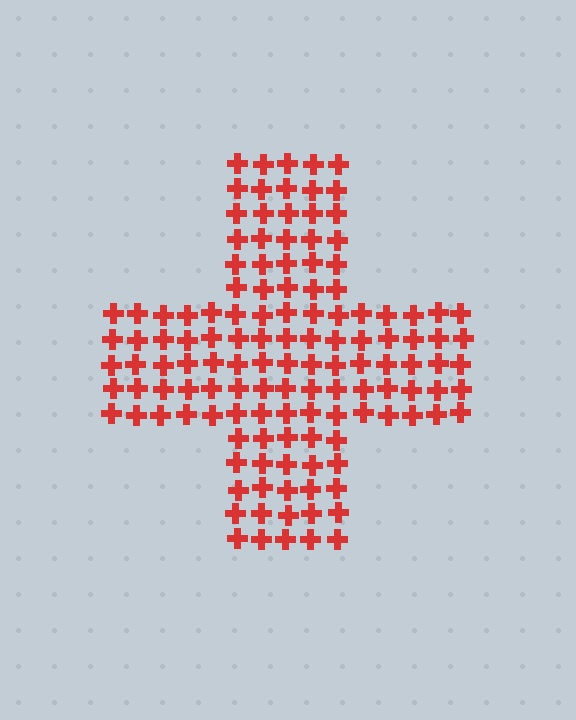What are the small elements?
The small elements are crosses.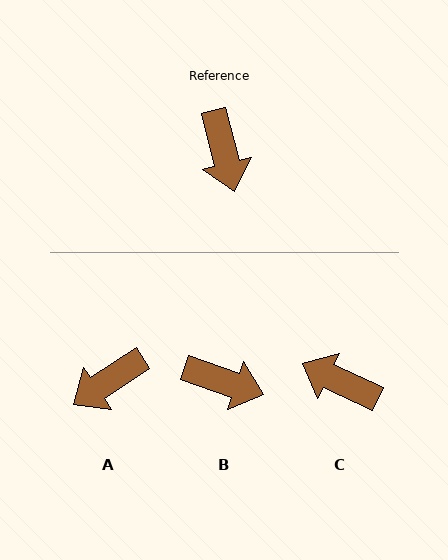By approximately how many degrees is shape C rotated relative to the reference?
Approximately 129 degrees clockwise.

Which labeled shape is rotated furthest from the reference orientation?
C, about 129 degrees away.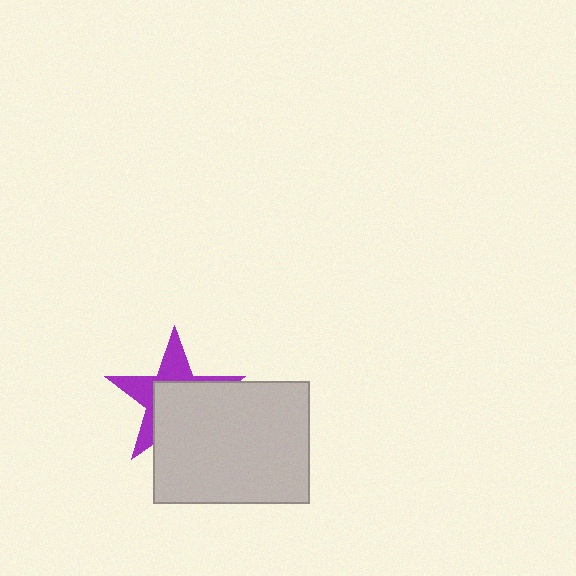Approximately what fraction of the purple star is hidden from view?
Roughly 55% of the purple star is hidden behind the light gray rectangle.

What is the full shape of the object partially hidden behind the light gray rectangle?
The partially hidden object is a purple star.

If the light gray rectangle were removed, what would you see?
You would see the complete purple star.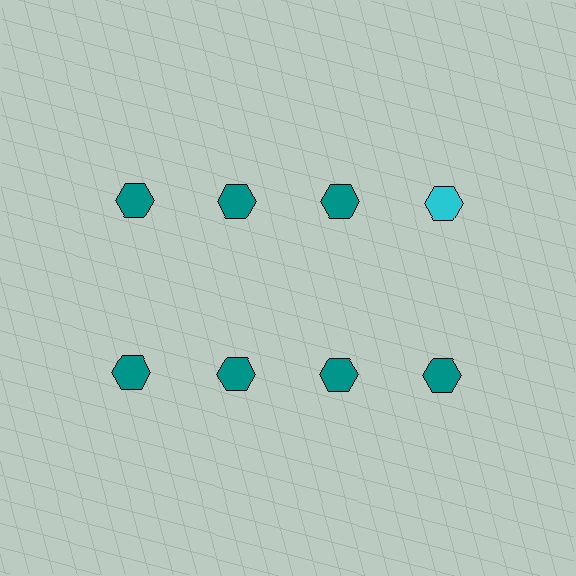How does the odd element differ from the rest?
It has a different color: cyan instead of teal.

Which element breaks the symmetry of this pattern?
The cyan hexagon in the top row, second from right column breaks the symmetry. All other shapes are teal hexagons.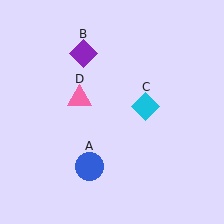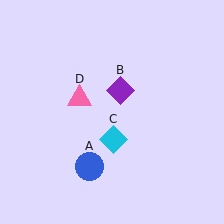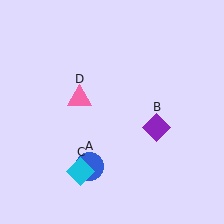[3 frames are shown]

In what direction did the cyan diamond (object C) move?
The cyan diamond (object C) moved down and to the left.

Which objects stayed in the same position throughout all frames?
Blue circle (object A) and pink triangle (object D) remained stationary.